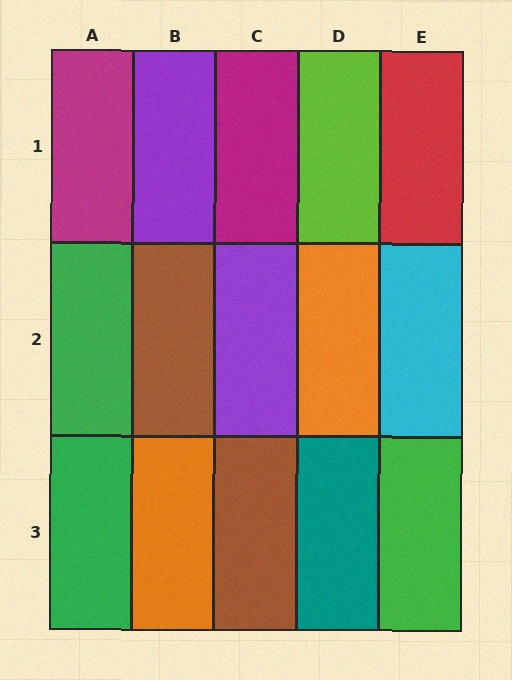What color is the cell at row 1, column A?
Magenta.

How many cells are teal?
1 cell is teal.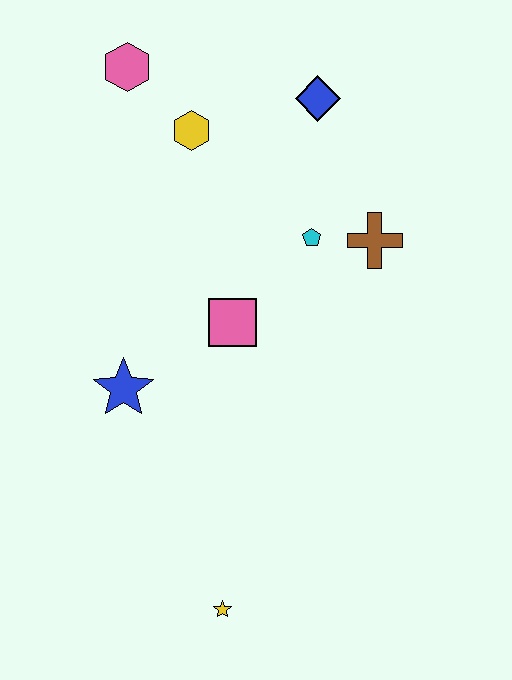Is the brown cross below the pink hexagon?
Yes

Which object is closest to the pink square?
The cyan pentagon is closest to the pink square.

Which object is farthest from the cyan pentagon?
The yellow star is farthest from the cyan pentagon.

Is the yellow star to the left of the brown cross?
Yes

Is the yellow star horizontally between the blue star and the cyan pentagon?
Yes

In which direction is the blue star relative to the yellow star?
The blue star is above the yellow star.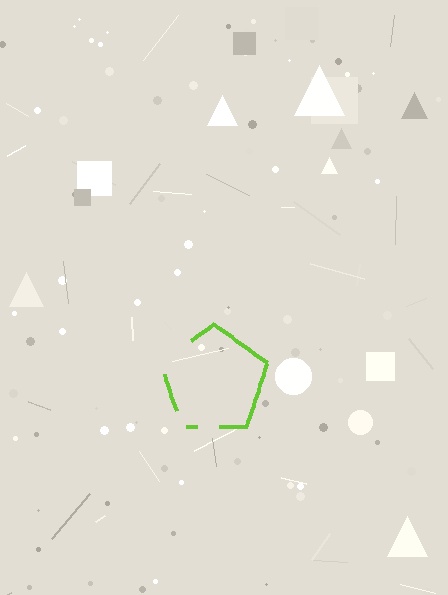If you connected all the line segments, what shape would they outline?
They would outline a pentagon.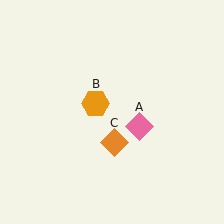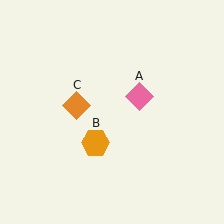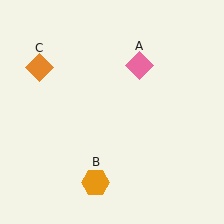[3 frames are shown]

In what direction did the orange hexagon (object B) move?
The orange hexagon (object B) moved down.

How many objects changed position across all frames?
3 objects changed position: pink diamond (object A), orange hexagon (object B), orange diamond (object C).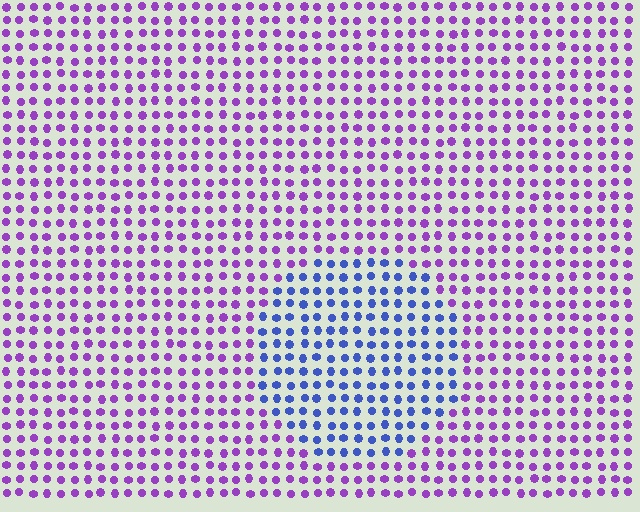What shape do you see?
I see a circle.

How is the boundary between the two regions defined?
The boundary is defined purely by a slight shift in hue (about 52 degrees). Spacing, size, and orientation are identical on both sides.